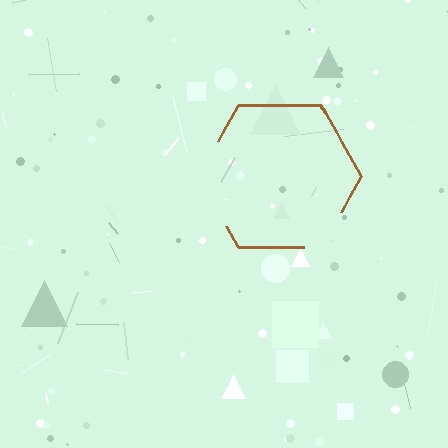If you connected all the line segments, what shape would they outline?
They would outline a hexagon.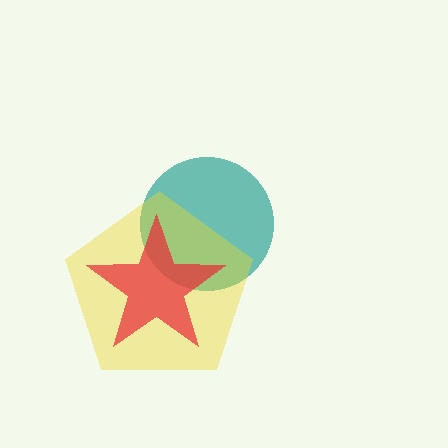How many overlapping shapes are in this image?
There are 3 overlapping shapes in the image.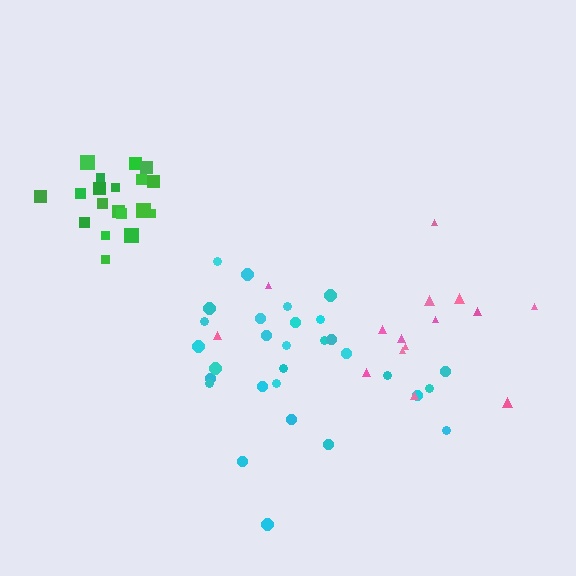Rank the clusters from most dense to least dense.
green, cyan, pink.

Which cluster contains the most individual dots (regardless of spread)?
Cyan (30).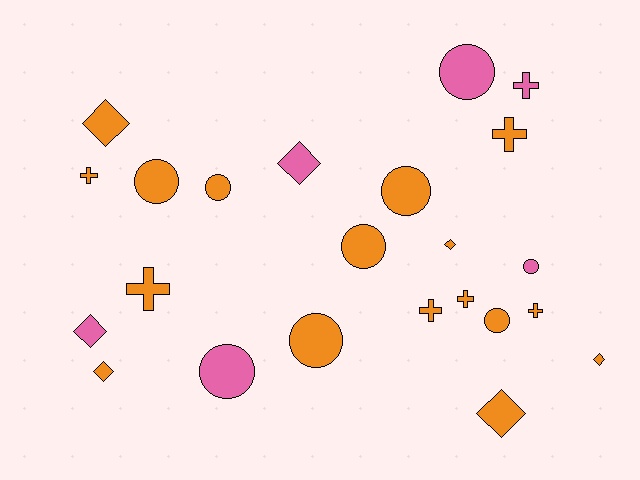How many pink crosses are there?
There is 1 pink cross.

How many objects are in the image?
There are 23 objects.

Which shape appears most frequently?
Circle, with 9 objects.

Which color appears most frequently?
Orange, with 17 objects.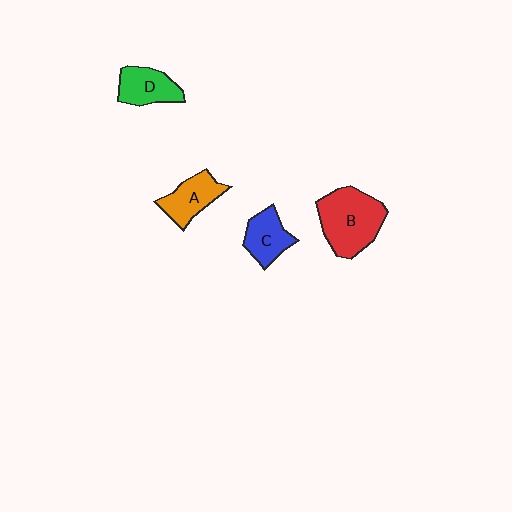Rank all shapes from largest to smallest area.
From largest to smallest: B (red), A (orange), D (green), C (blue).